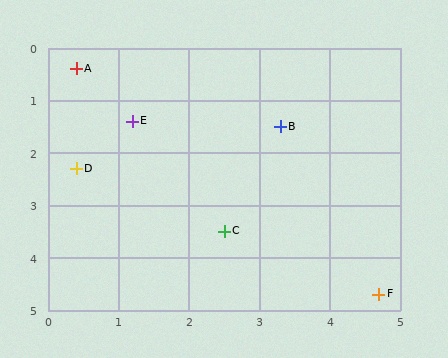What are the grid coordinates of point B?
Point B is at approximately (3.3, 1.5).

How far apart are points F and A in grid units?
Points F and A are about 6.1 grid units apart.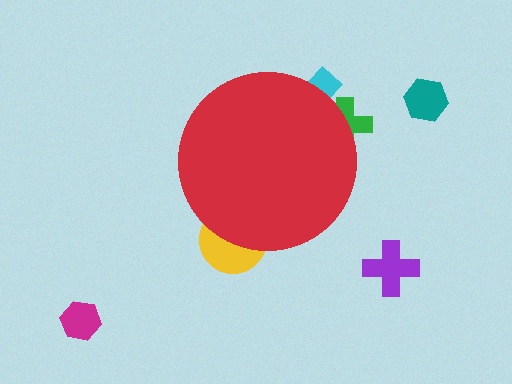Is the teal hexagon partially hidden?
No, the teal hexagon is fully visible.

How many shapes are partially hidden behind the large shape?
3 shapes are partially hidden.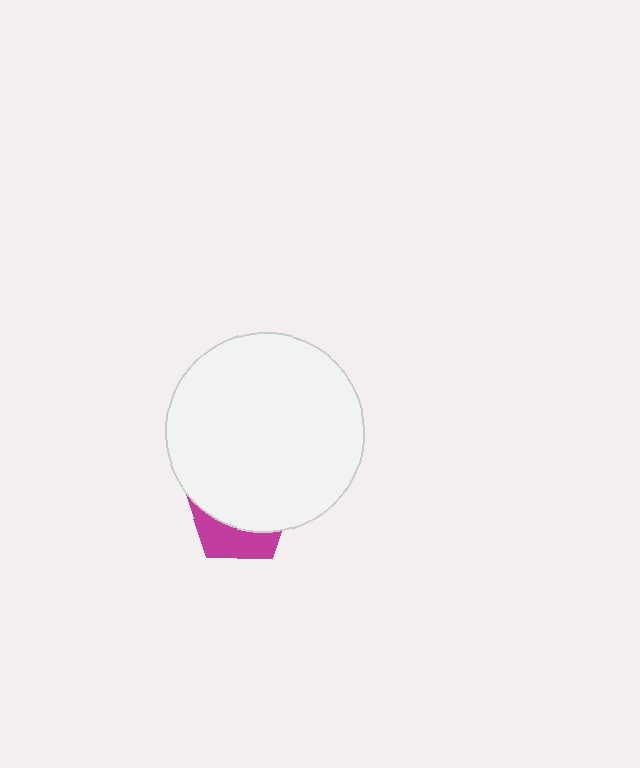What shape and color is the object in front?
The object in front is a white circle.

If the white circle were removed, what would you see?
You would see the complete magenta pentagon.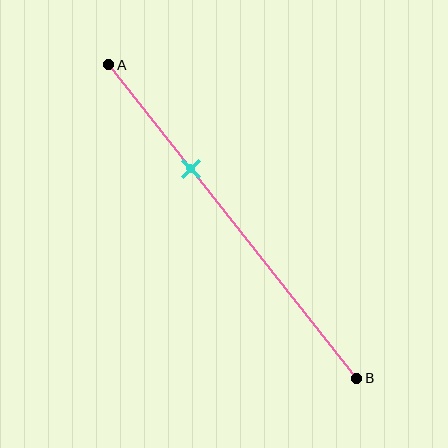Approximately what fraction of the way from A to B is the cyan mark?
The cyan mark is approximately 35% of the way from A to B.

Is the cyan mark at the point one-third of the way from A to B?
Yes, the mark is approximately at the one-third point.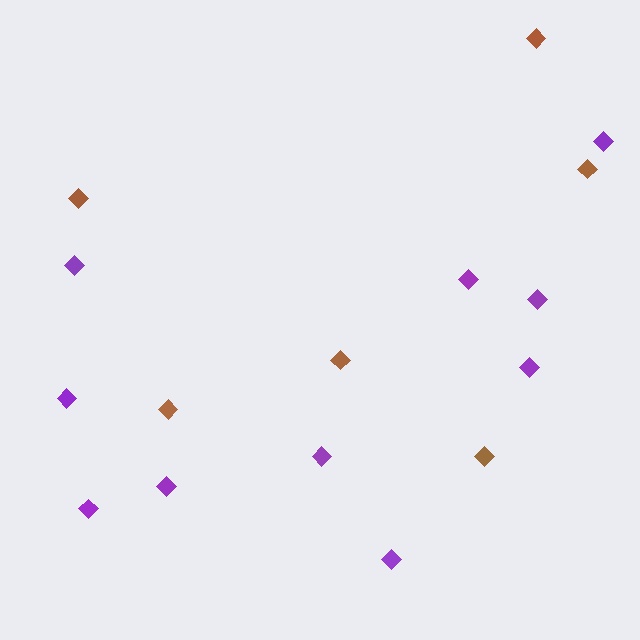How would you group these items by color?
There are 2 groups: one group of brown diamonds (6) and one group of purple diamonds (10).